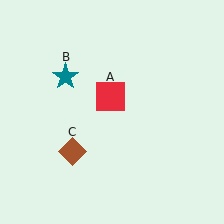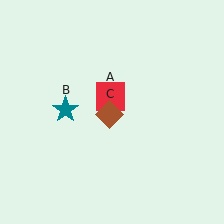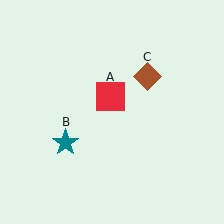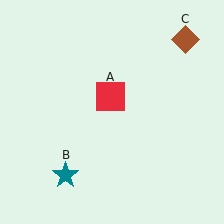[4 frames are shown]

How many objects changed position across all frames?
2 objects changed position: teal star (object B), brown diamond (object C).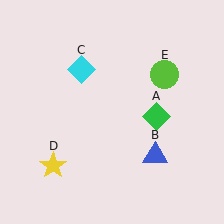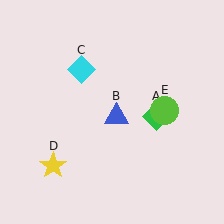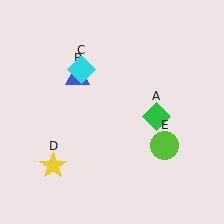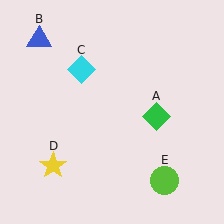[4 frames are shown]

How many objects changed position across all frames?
2 objects changed position: blue triangle (object B), lime circle (object E).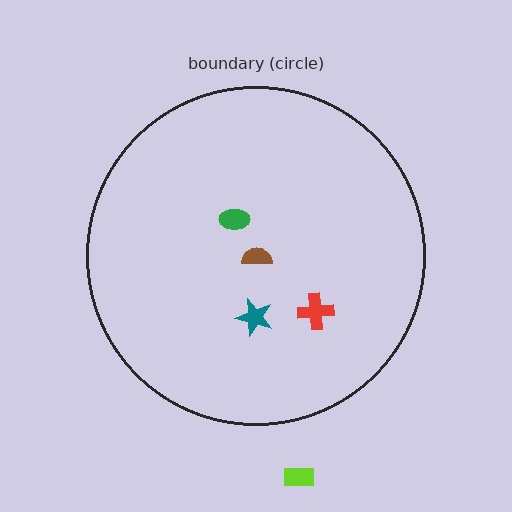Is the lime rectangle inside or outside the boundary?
Outside.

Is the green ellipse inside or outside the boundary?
Inside.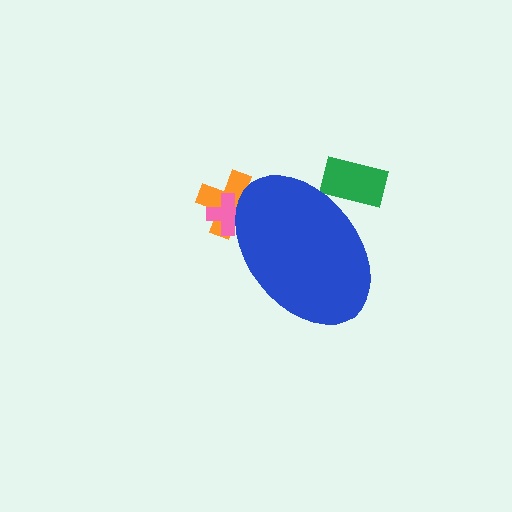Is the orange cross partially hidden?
Yes, the orange cross is partially hidden behind the blue ellipse.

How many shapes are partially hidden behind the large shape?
3 shapes are partially hidden.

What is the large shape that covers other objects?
A blue ellipse.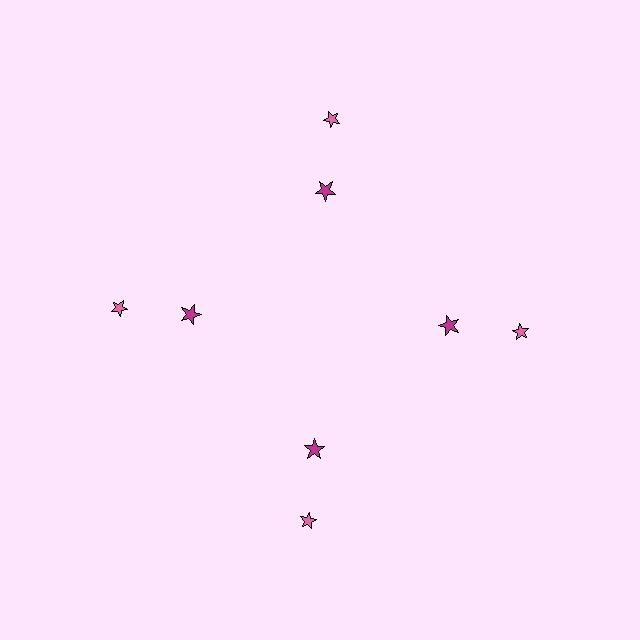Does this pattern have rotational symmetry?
Yes, this pattern has 4-fold rotational symmetry. It looks the same after rotating 90 degrees around the center.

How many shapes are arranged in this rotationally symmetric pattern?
There are 8 shapes, arranged in 4 groups of 2.